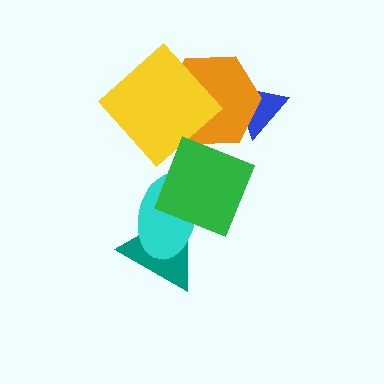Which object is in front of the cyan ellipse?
The green square is in front of the cyan ellipse.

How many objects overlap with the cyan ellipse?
2 objects overlap with the cyan ellipse.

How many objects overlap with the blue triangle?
1 object overlaps with the blue triangle.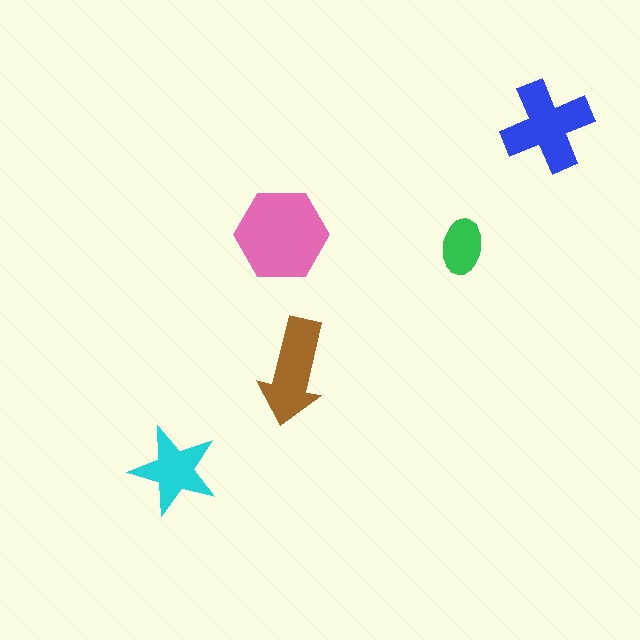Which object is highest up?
The blue cross is topmost.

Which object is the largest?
The pink hexagon.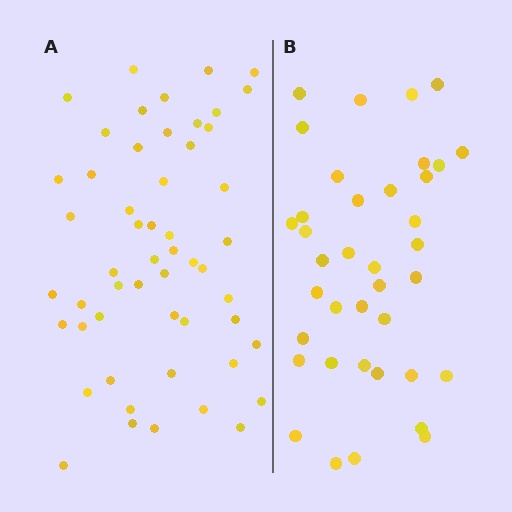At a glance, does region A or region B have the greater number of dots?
Region A (the left region) has more dots.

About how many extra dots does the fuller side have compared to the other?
Region A has approximately 15 more dots than region B.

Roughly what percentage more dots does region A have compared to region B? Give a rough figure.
About 40% more.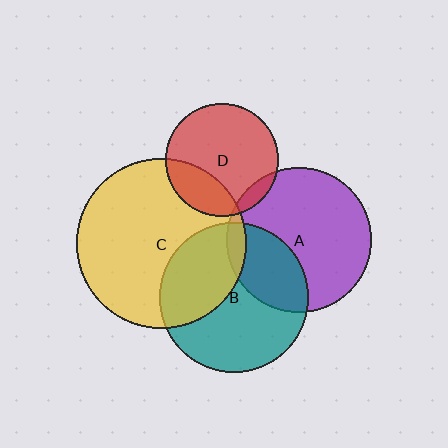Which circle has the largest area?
Circle C (yellow).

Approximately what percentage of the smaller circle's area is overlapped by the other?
Approximately 5%.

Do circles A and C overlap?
Yes.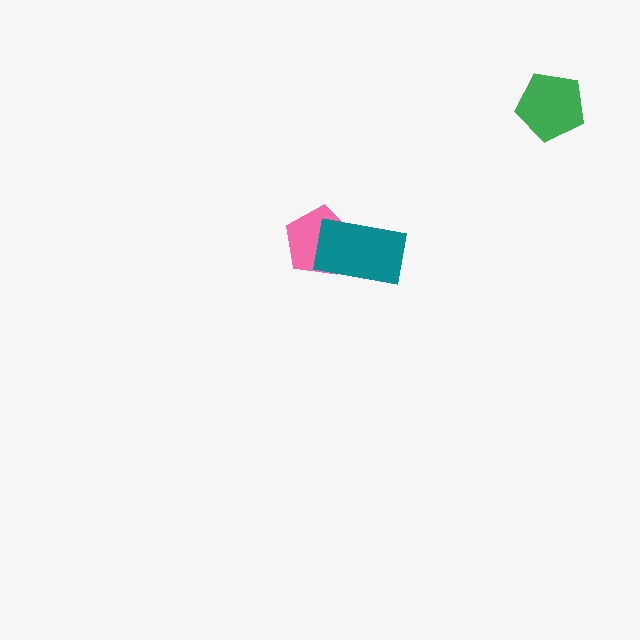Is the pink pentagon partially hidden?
Yes, it is partially covered by another shape.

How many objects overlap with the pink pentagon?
1 object overlaps with the pink pentagon.